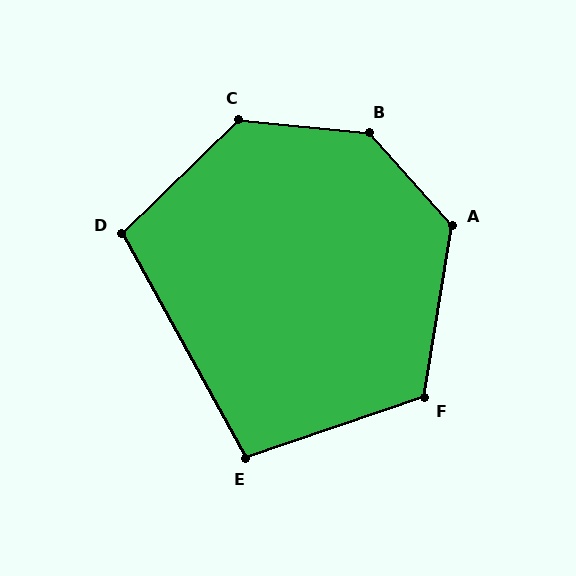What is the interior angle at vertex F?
Approximately 118 degrees (obtuse).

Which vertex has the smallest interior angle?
E, at approximately 100 degrees.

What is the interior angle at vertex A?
Approximately 129 degrees (obtuse).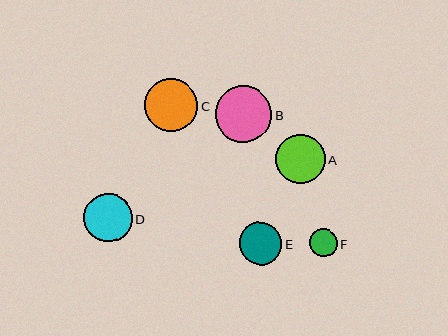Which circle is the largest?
Circle B is the largest with a size of approximately 57 pixels.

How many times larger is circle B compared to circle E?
Circle B is approximately 1.3 times the size of circle E.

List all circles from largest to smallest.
From largest to smallest: B, C, A, D, E, F.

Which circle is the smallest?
Circle F is the smallest with a size of approximately 27 pixels.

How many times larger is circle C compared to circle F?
Circle C is approximately 1.9 times the size of circle F.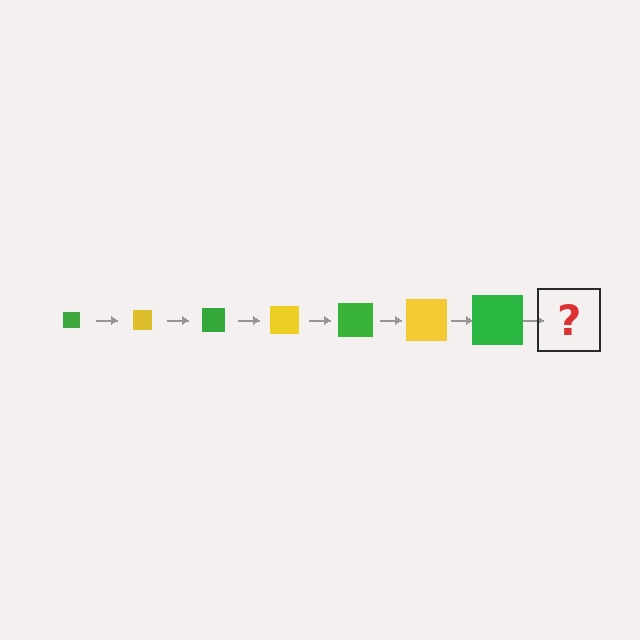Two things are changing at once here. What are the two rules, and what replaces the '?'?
The two rules are that the square grows larger each step and the color cycles through green and yellow. The '?' should be a yellow square, larger than the previous one.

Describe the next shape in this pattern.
It should be a yellow square, larger than the previous one.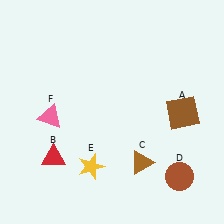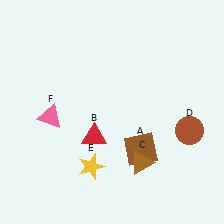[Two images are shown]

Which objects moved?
The objects that moved are: the brown square (A), the red triangle (B), the brown circle (D).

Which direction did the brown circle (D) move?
The brown circle (D) moved up.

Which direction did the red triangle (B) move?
The red triangle (B) moved right.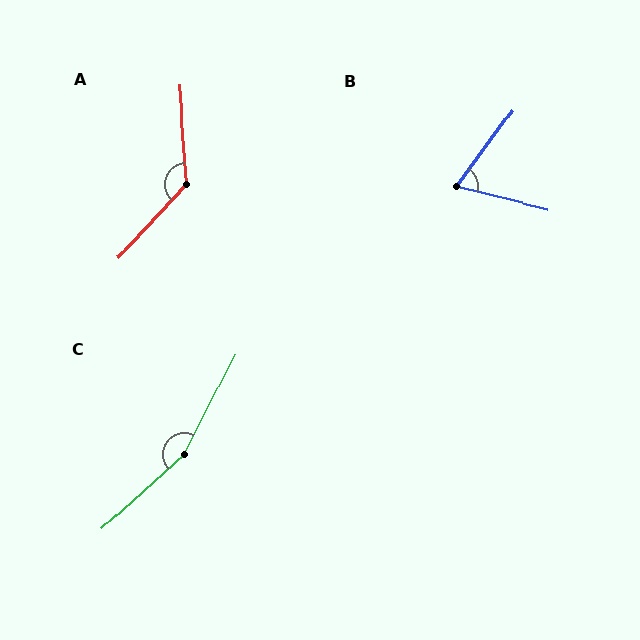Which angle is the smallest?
B, at approximately 68 degrees.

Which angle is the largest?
C, at approximately 159 degrees.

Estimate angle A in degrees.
Approximately 133 degrees.